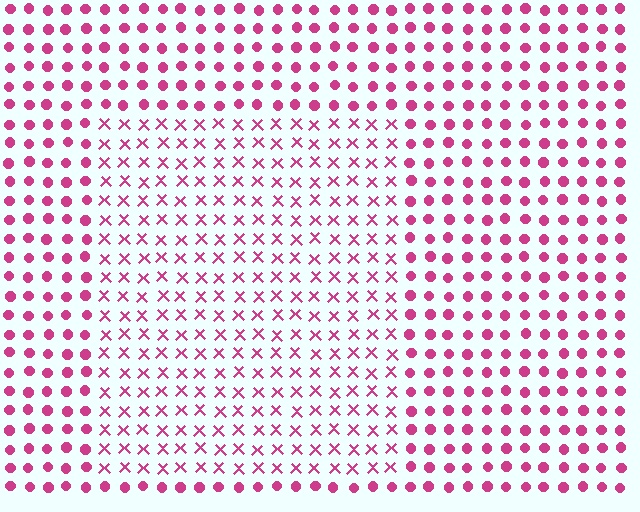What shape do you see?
I see a rectangle.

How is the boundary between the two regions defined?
The boundary is defined by a change in element shape: X marks inside vs. circles outside. All elements share the same color and spacing.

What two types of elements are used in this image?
The image uses X marks inside the rectangle region and circles outside it.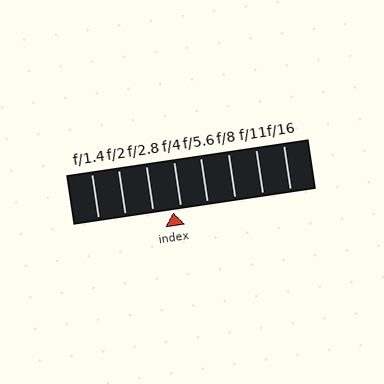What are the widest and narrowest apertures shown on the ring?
The widest aperture shown is f/1.4 and the narrowest is f/16.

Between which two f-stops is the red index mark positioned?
The index mark is between f/2.8 and f/4.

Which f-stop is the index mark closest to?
The index mark is closest to f/4.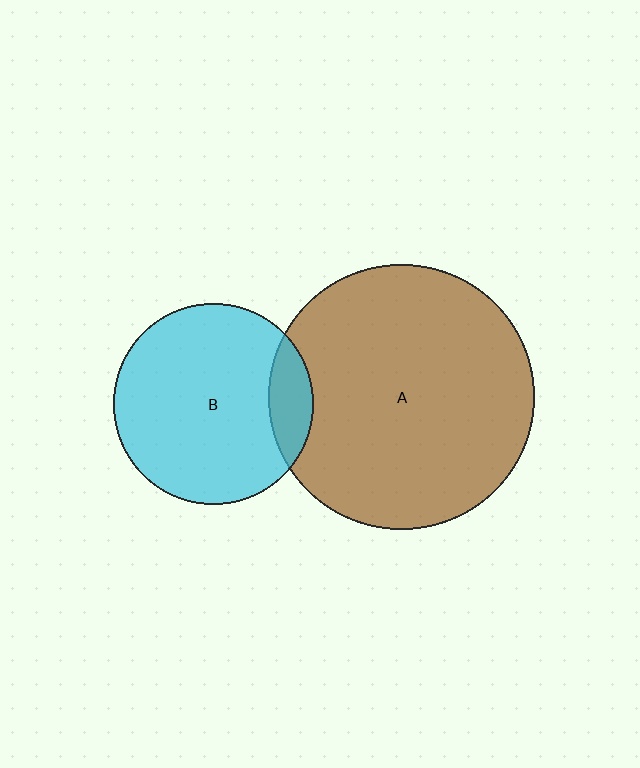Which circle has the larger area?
Circle A (brown).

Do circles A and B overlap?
Yes.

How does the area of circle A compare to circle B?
Approximately 1.7 times.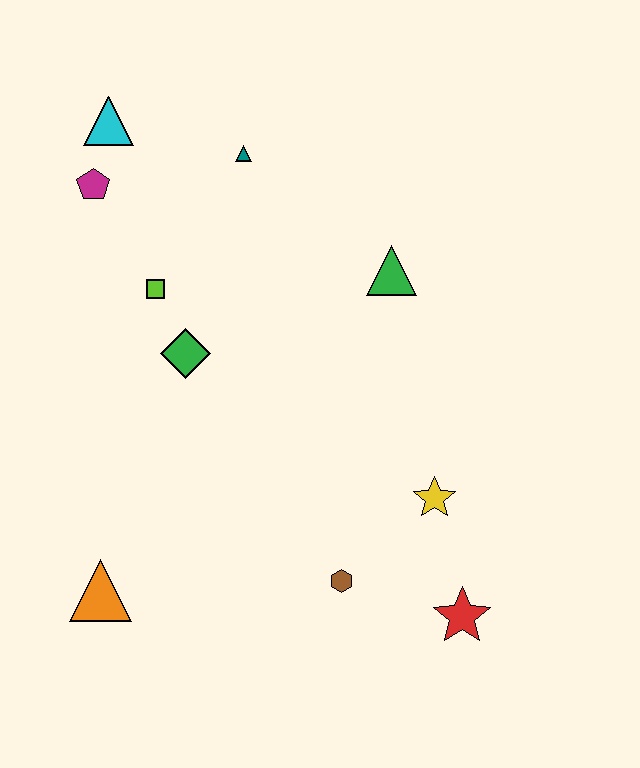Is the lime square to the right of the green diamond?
No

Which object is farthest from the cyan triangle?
The red star is farthest from the cyan triangle.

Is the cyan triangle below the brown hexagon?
No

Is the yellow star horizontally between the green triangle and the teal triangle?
No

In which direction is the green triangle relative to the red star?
The green triangle is above the red star.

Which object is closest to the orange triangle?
The brown hexagon is closest to the orange triangle.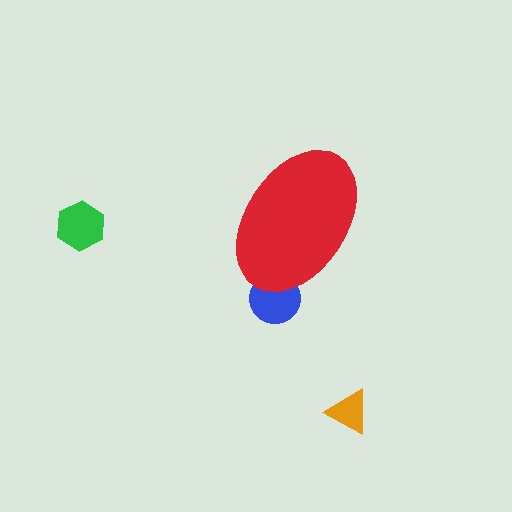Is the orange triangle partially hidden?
No, the orange triangle is fully visible.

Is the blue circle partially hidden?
Yes, the blue circle is partially hidden behind the red ellipse.